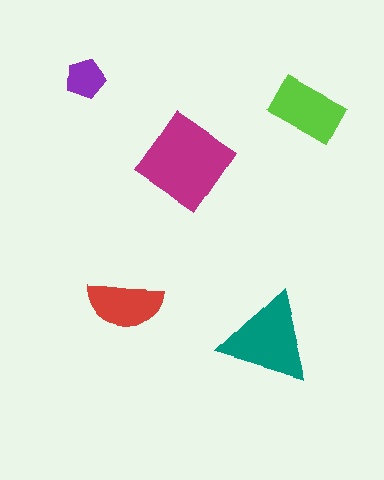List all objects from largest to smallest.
The magenta diamond, the teal triangle, the lime rectangle, the red semicircle, the purple pentagon.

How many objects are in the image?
There are 5 objects in the image.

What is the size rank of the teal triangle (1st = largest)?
2nd.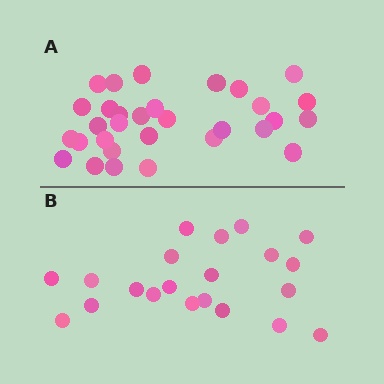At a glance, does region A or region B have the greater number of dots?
Region A (the top region) has more dots.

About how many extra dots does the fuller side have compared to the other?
Region A has roughly 10 or so more dots than region B.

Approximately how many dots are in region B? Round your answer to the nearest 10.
About 20 dots. (The exact count is 21, which rounds to 20.)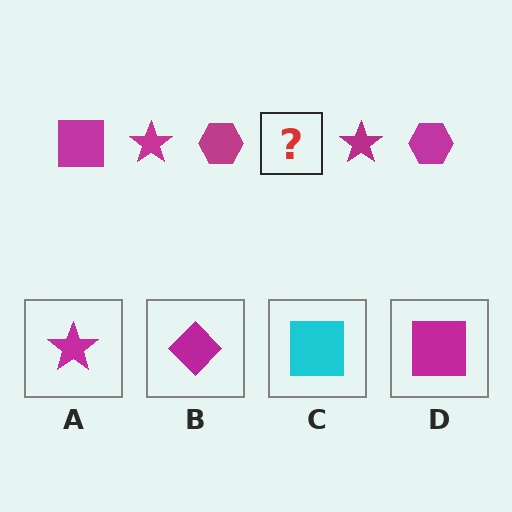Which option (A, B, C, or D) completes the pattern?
D.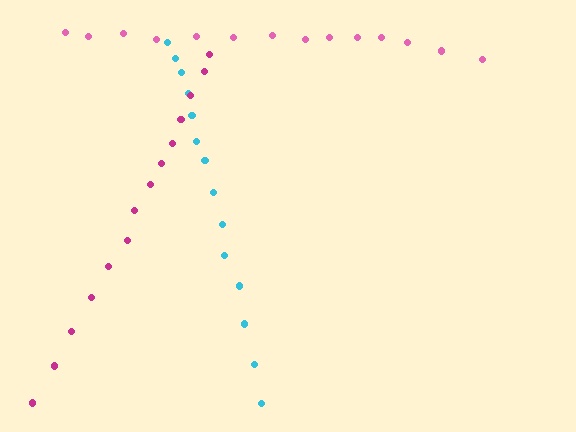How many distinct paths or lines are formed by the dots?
There are 3 distinct paths.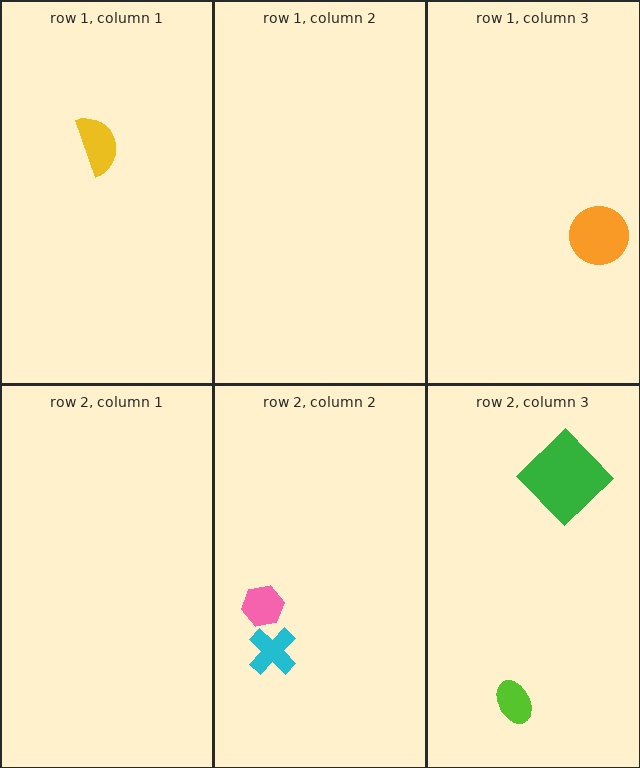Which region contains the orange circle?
The row 1, column 3 region.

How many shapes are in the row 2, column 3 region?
2.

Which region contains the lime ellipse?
The row 2, column 3 region.